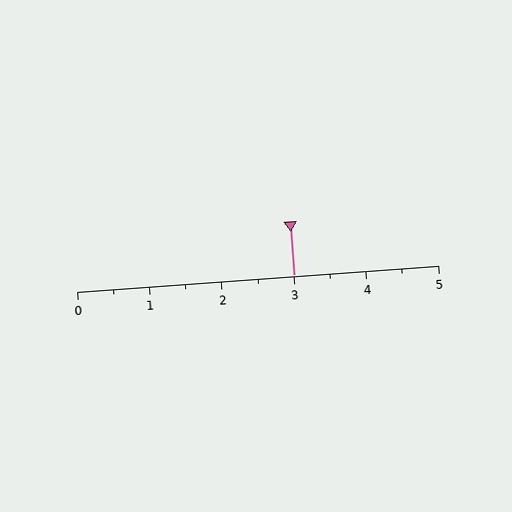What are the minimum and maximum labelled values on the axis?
The axis runs from 0 to 5.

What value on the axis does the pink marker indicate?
The marker indicates approximately 3.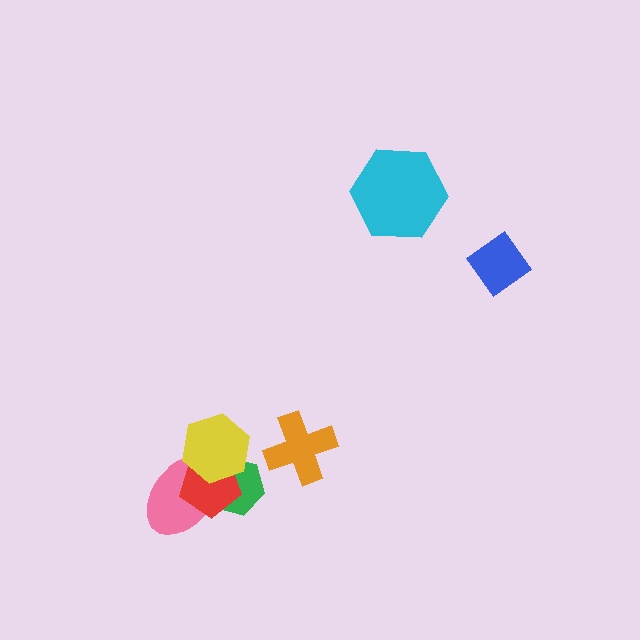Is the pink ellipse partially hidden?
Yes, it is partially covered by another shape.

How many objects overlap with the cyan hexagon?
0 objects overlap with the cyan hexagon.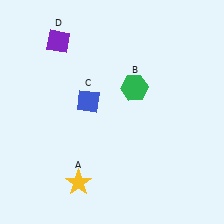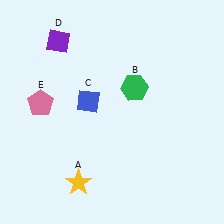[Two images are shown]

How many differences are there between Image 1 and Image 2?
There is 1 difference between the two images.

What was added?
A pink pentagon (E) was added in Image 2.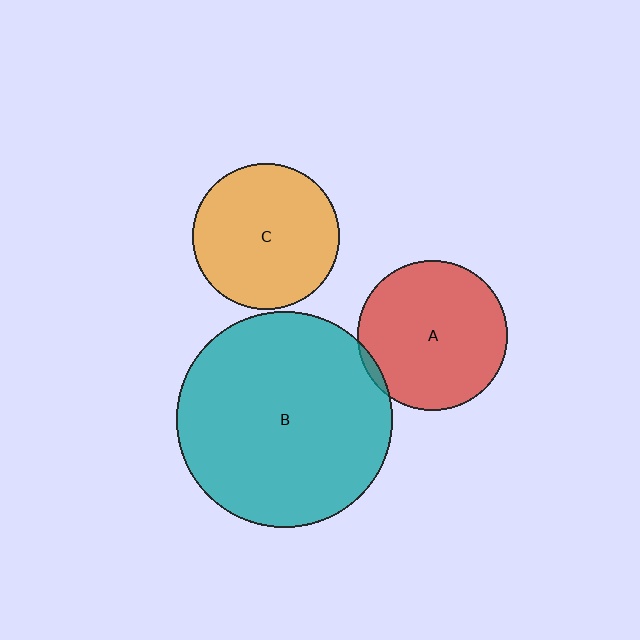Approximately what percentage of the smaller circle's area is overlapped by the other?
Approximately 5%.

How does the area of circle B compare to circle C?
Approximately 2.2 times.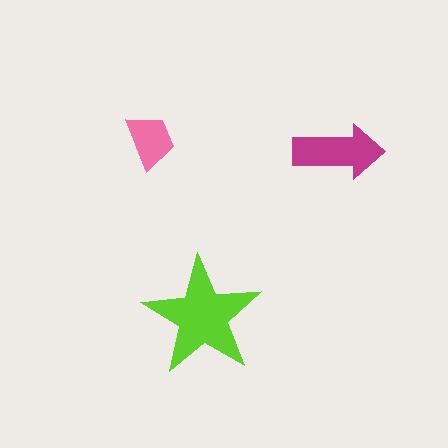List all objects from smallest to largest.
The pink trapezoid, the magenta arrow, the lime star.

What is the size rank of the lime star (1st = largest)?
1st.